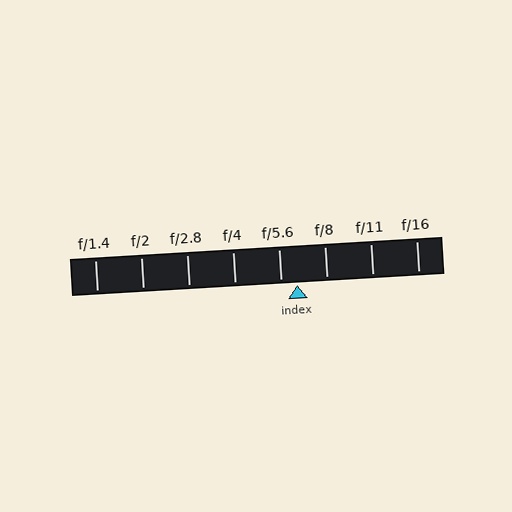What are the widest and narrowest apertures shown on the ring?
The widest aperture shown is f/1.4 and the narrowest is f/16.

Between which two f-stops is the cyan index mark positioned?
The index mark is between f/5.6 and f/8.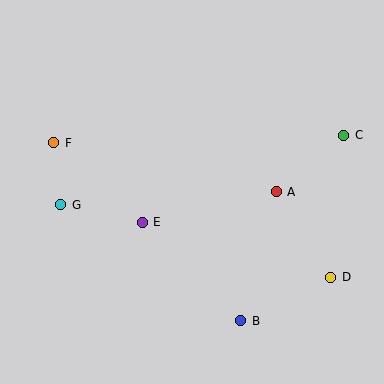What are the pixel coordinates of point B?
Point B is at (241, 321).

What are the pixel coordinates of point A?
Point A is at (276, 192).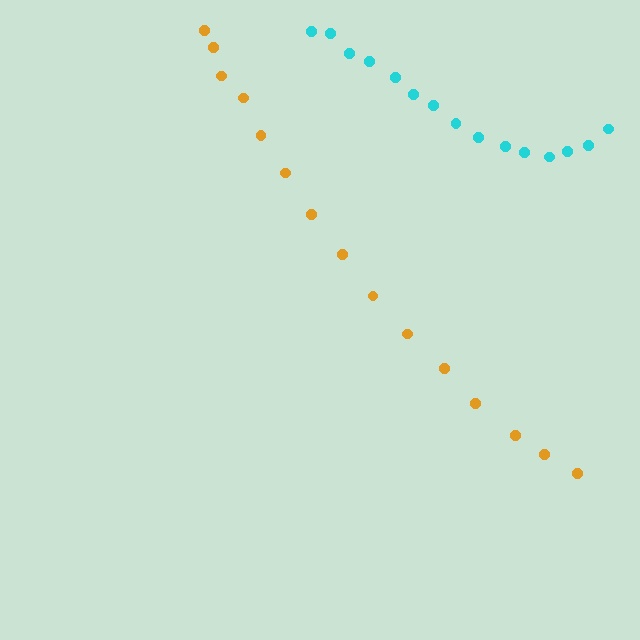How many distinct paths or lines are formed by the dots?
There are 2 distinct paths.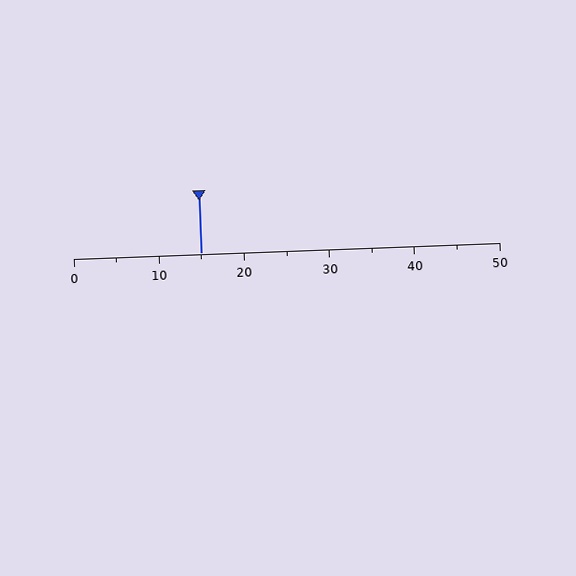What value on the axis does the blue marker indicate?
The marker indicates approximately 15.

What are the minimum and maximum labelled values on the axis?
The axis runs from 0 to 50.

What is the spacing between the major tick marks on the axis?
The major ticks are spaced 10 apart.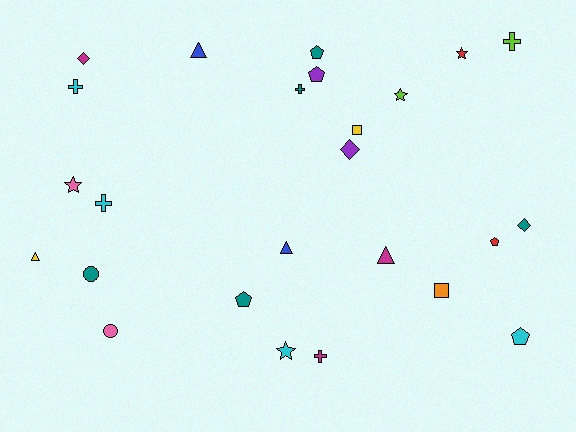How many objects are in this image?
There are 25 objects.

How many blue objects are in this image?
There are 2 blue objects.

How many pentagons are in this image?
There are 5 pentagons.